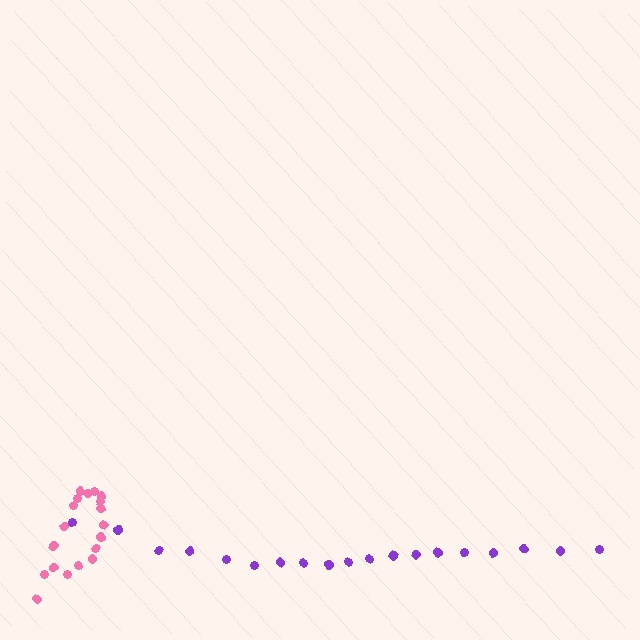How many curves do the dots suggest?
There are 2 distinct paths.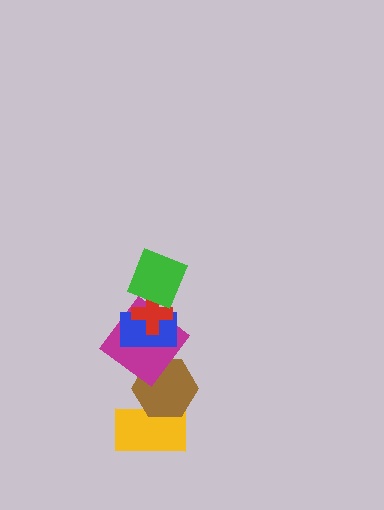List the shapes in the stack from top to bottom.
From top to bottom: the green square, the red cross, the blue rectangle, the magenta diamond, the brown hexagon, the yellow rectangle.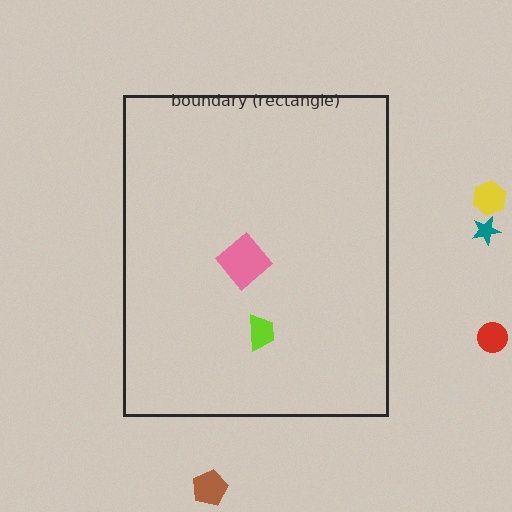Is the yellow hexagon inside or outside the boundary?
Outside.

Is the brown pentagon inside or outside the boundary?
Outside.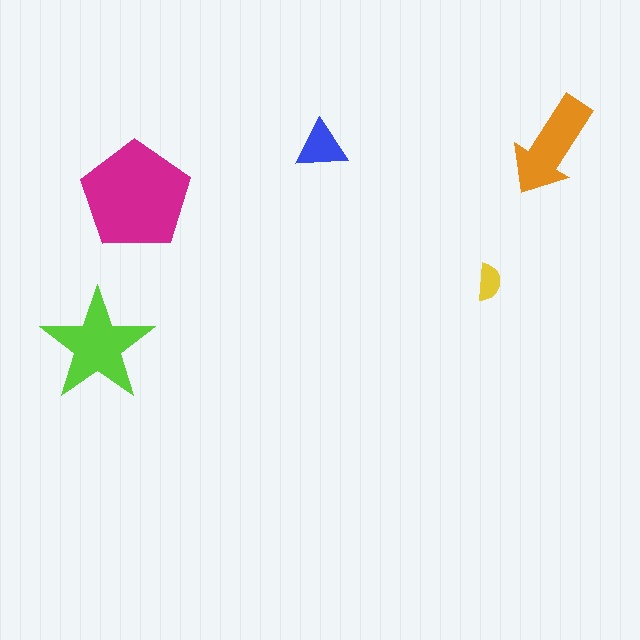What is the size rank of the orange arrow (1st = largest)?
3rd.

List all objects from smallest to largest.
The yellow semicircle, the blue triangle, the orange arrow, the lime star, the magenta pentagon.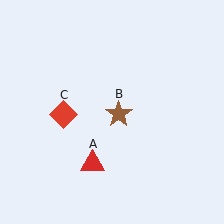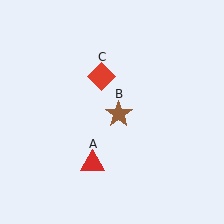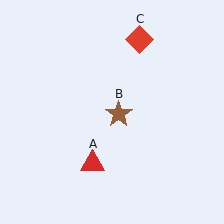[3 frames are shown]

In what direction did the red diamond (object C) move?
The red diamond (object C) moved up and to the right.